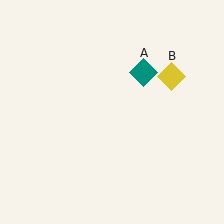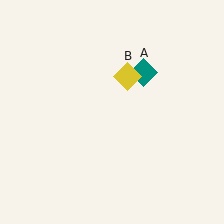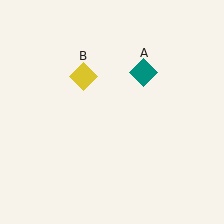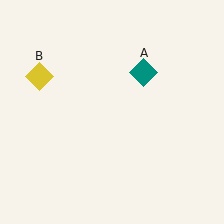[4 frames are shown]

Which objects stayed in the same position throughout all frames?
Teal diamond (object A) remained stationary.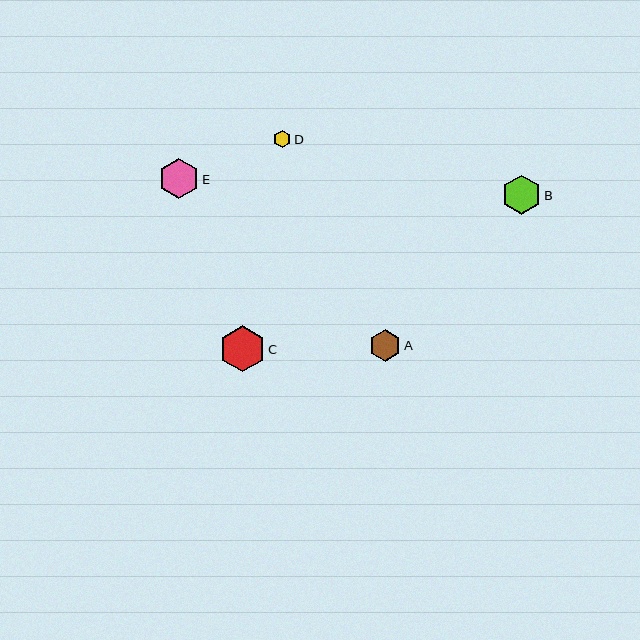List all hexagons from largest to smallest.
From largest to smallest: C, E, B, A, D.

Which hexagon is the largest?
Hexagon C is the largest with a size of approximately 46 pixels.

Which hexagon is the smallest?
Hexagon D is the smallest with a size of approximately 17 pixels.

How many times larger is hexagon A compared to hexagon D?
Hexagon A is approximately 1.8 times the size of hexagon D.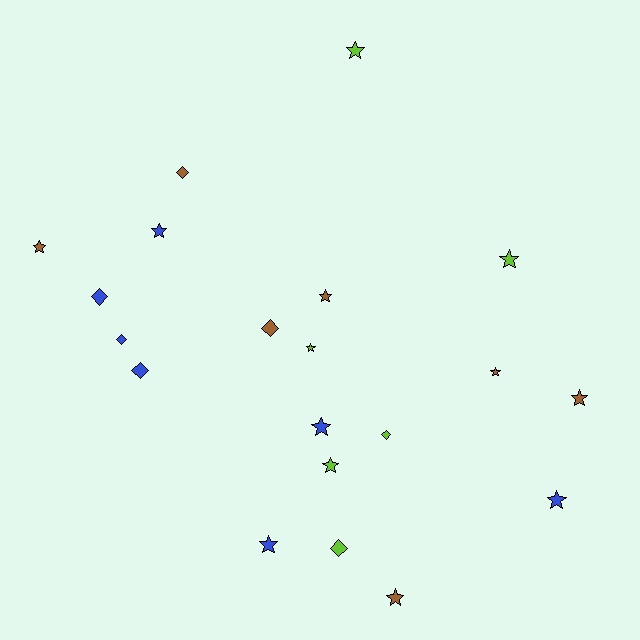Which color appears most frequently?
Blue, with 7 objects.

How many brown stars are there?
There are 5 brown stars.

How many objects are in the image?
There are 20 objects.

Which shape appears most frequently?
Star, with 13 objects.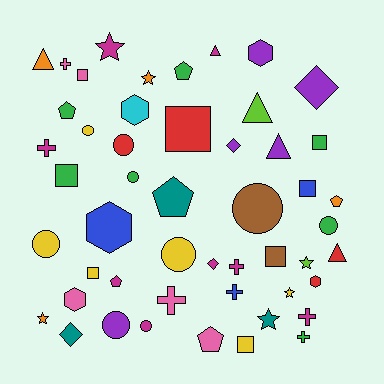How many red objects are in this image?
There are 4 red objects.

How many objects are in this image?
There are 50 objects.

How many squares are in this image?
There are 8 squares.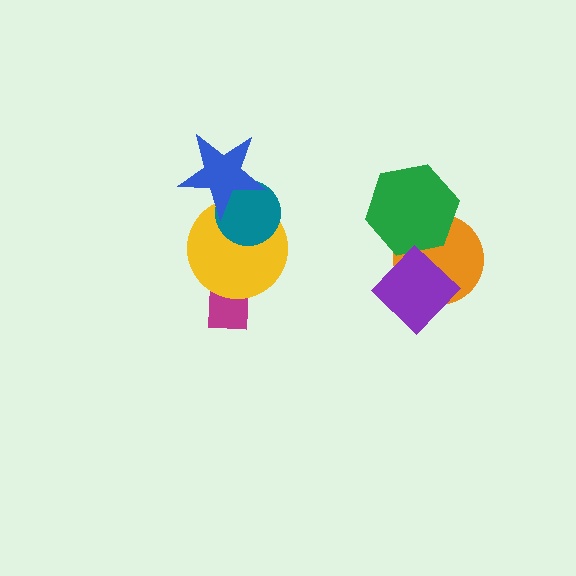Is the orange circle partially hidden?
Yes, it is partially covered by another shape.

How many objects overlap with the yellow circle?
3 objects overlap with the yellow circle.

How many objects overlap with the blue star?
2 objects overlap with the blue star.